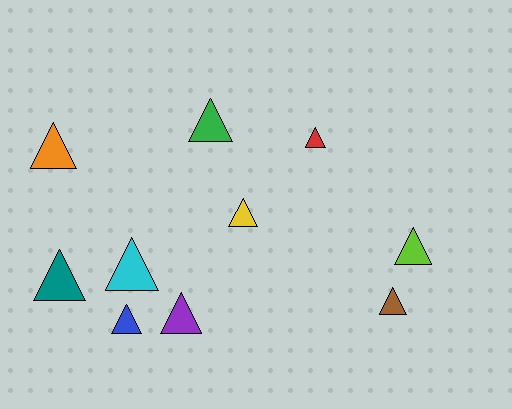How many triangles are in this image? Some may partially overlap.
There are 10 triangles.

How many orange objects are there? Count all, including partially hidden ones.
There is 1 orange object.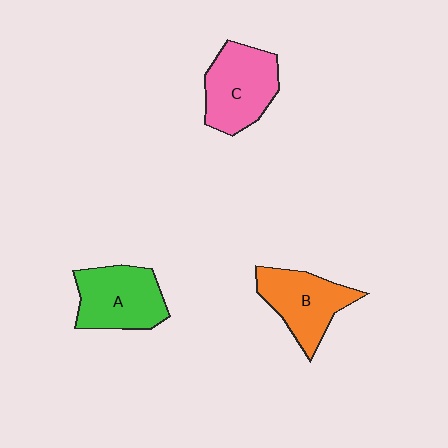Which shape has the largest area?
Shape C (pink).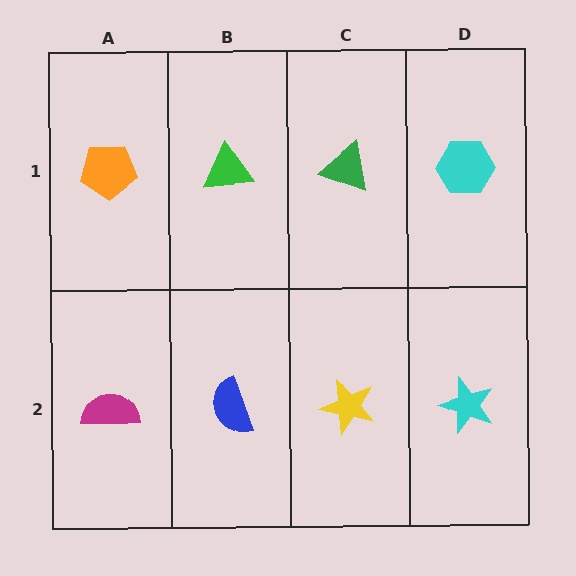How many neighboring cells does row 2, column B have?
3.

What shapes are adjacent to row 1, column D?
A cyan star (row 2, column D), a green triangle (row 1, column C).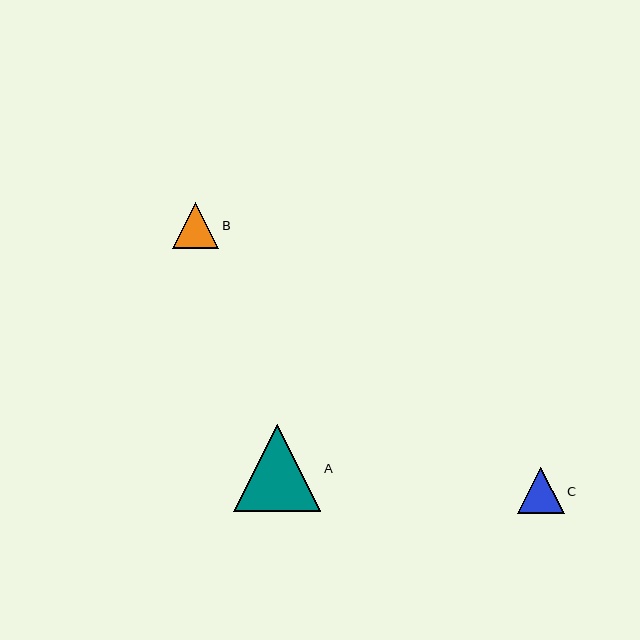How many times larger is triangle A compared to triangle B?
Triangle A is approximately 1.9 times the size of triangle B.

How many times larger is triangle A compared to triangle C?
Triangle A is approximately 1.9 times the size of triangle C.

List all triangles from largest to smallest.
From largest to smallest: A, C, B.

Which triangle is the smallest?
Triangle B is the smallest with a size of approximately 46 pixels.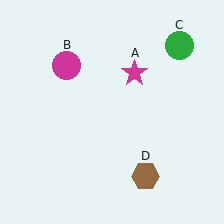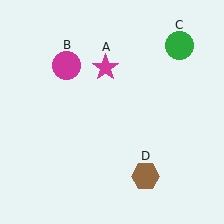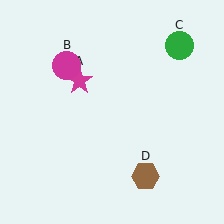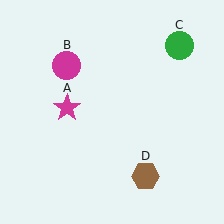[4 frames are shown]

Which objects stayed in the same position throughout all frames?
Magenta circle (object B) and green circle (object C) and brown hexagon (object D) remained stationary.